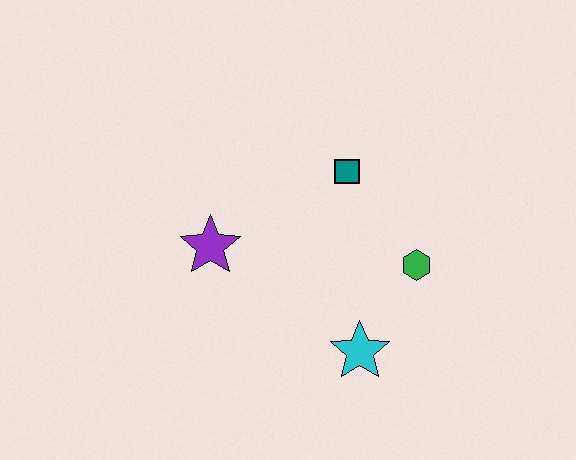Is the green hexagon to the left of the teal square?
No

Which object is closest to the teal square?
The green hexagon is closest to the teal square.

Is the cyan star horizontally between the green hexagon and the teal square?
Yes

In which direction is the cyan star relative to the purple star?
The cyan star is to the right of the purple star.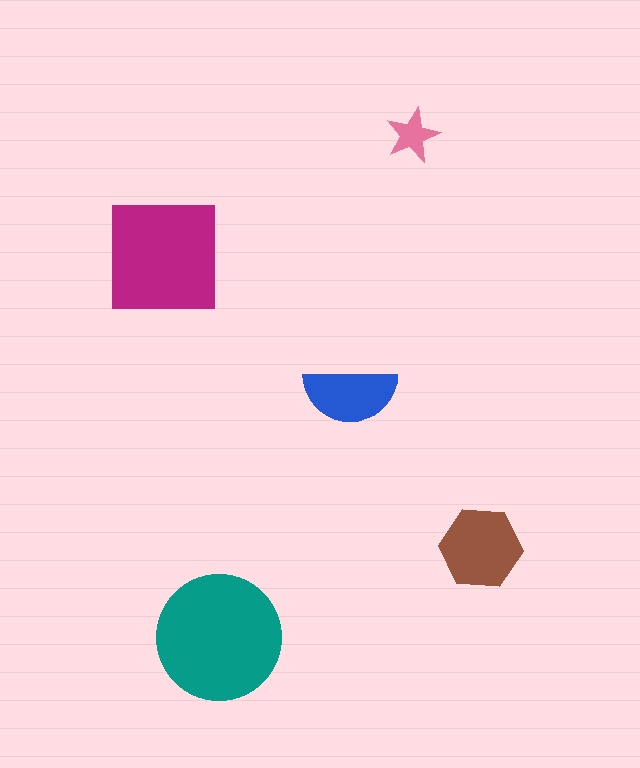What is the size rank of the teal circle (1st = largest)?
1st.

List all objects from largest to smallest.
The teal circle, the magenta square, the brown hexagon, the blue semicircle, the pink star.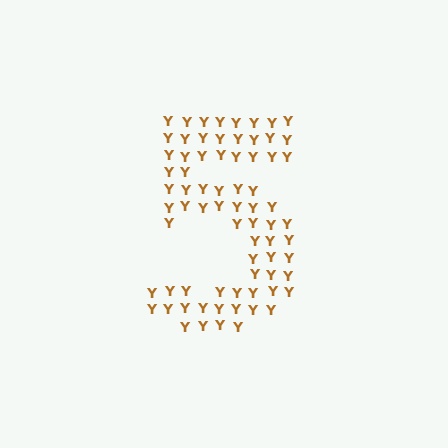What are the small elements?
The small elements are letter Y's.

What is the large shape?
The large shape is the digit 5.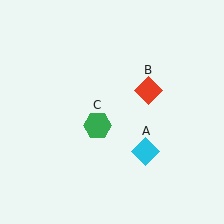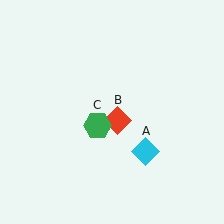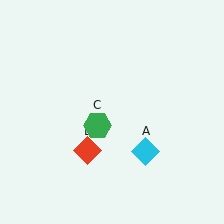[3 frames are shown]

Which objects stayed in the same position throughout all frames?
Cyan diamond (object A) and green hexagon (object C) remained stationary.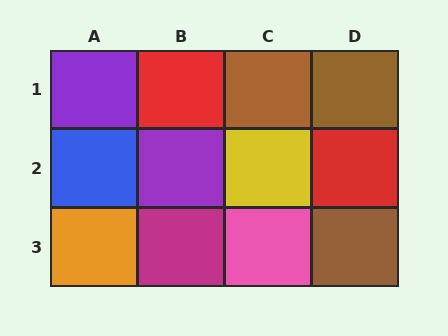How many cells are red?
2 cells are red.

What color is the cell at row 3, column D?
Brown.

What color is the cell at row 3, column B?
Magenta.